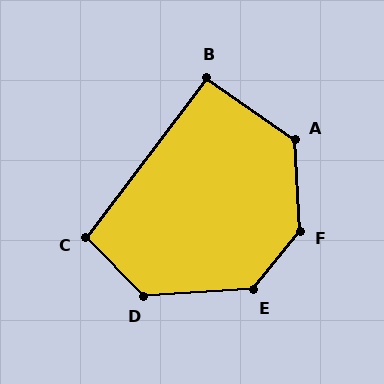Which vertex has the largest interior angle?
F, at approximately 138 degrees.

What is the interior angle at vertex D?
Approximately 130 degrees (obtuse).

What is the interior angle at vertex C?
Approximately 99 degrees (obtuse).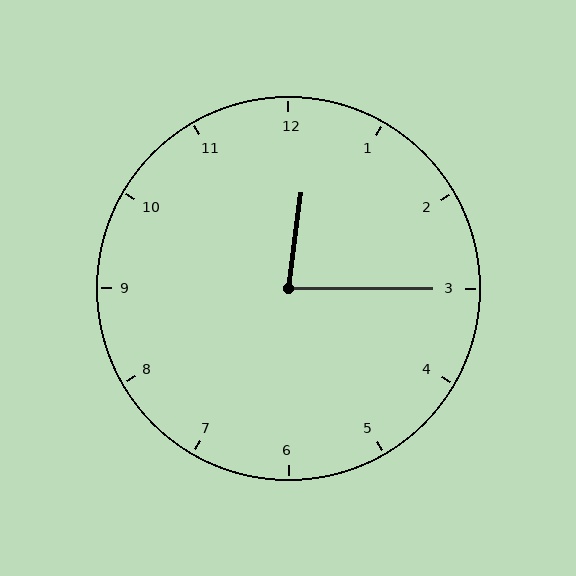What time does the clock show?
12:15.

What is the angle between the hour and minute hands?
Approximately 82 degrees.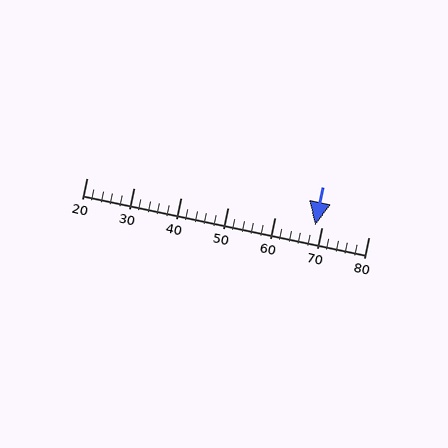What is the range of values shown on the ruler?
The ruler shows values from 20 to 80.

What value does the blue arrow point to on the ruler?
The blue arrow points to approximately 69.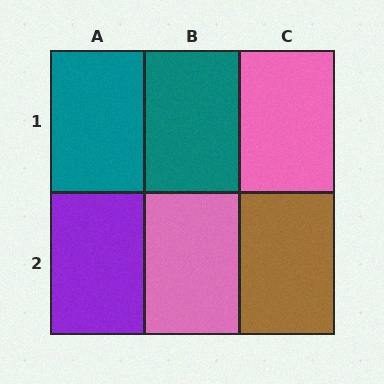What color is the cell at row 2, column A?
Purple.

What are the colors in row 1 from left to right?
Teal, teal, pink.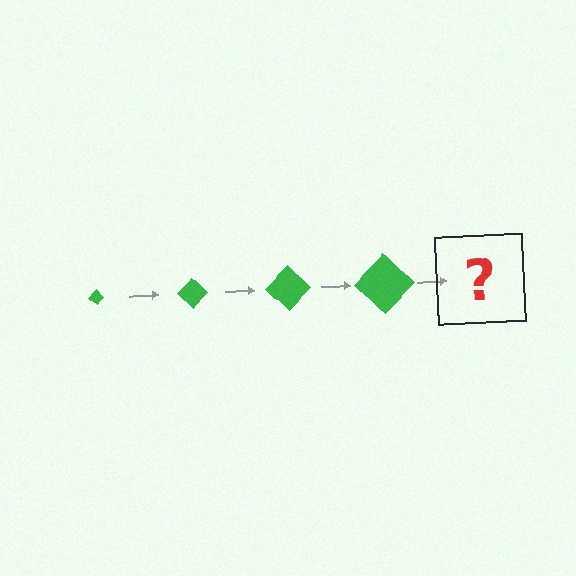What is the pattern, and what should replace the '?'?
The pattern is that the diamond gets progressively larger each step. The '?' should be a green diamond, larger than the previous one.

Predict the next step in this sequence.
The next step is a green diamond, larger than the previous one.